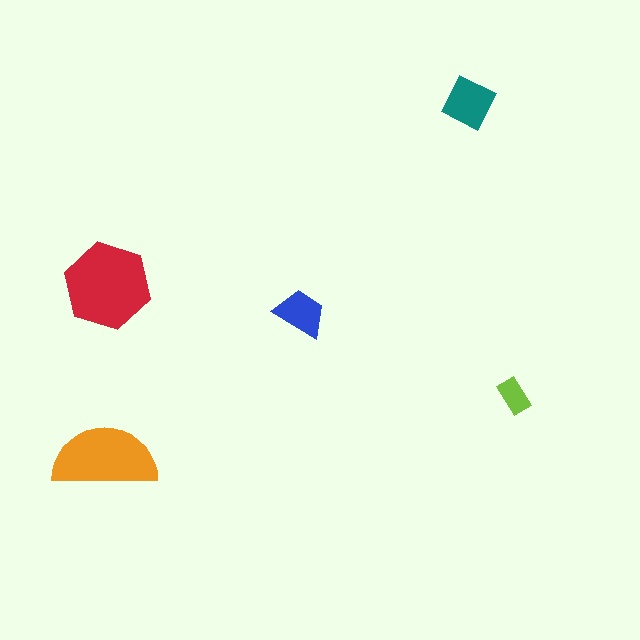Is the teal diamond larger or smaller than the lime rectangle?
Larger.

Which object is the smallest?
The lime rectangle.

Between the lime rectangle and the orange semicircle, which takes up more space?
The orange semicircle.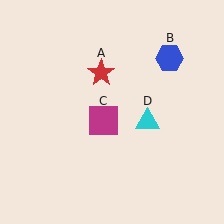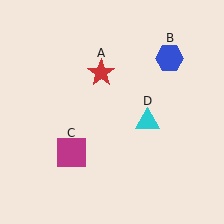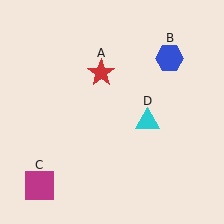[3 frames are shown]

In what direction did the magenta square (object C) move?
The magenta square (object C) moved down and to the left.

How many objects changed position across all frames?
1 object changed position: magenta square (object C).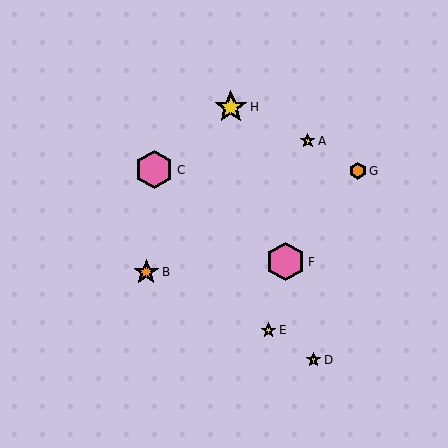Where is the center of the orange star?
The center of the orange star is at (146, 272).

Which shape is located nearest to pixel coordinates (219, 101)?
The yellow star (labeled H) at (231, 107) is nearest to that location.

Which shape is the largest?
The pink hexagon (labeled F) is the largest.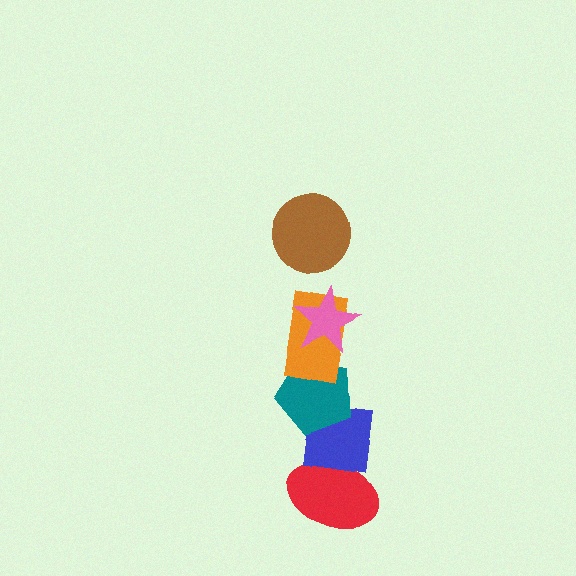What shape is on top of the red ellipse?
The blue square is on top of the red ellipse.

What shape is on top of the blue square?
The teal pentagon is on top of the blue square.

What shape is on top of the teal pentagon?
The orange rectangle is on top of the teal pentagon.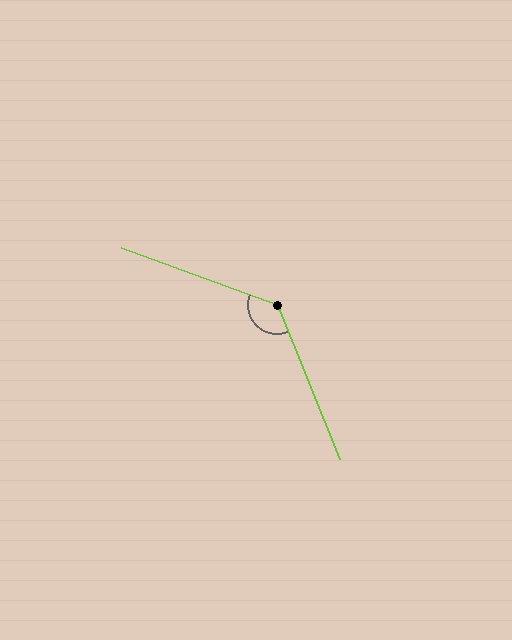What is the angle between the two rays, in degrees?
Approximately 132 degrees.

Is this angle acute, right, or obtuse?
It is obtuse.